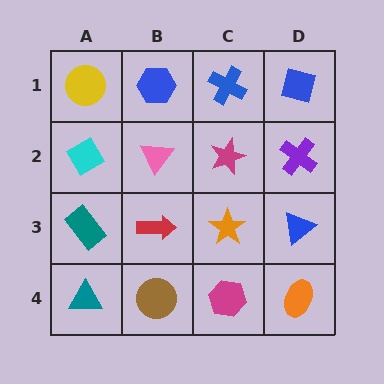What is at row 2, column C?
A magenta star.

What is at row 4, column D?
An orange ellipse.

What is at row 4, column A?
A teal triangle.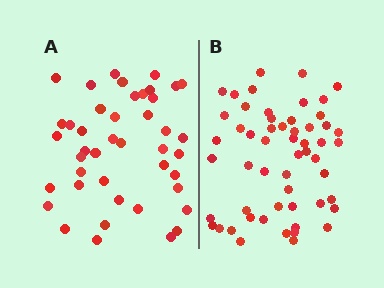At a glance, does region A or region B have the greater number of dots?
Region B (the right region) has more dots.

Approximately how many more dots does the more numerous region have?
Region B has roughly 12 or so more dots than region A.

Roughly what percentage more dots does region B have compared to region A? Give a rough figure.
About 30% more.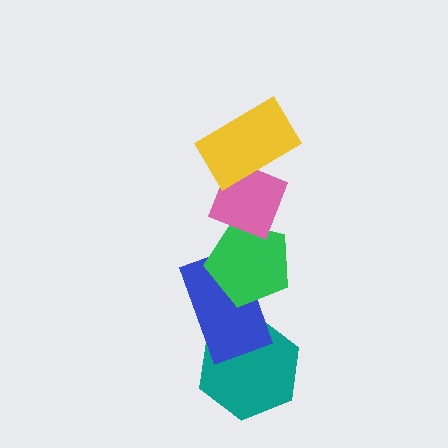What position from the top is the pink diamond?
The pink diamond is 2nd from the top.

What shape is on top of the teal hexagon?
The blue rectangle is on top of the teal hexagon.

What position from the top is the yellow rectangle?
The yellow rectangle is 1st from the top.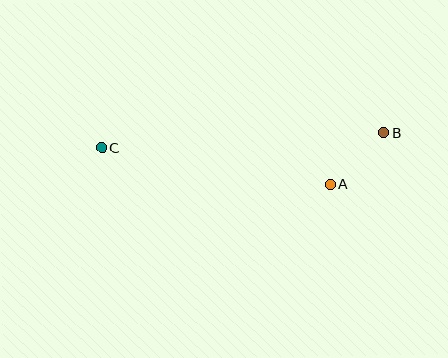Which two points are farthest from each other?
Points B and C are farthest from each other.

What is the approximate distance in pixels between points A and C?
The distance between A and C is approximately 232 pixels.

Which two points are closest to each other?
Points A and B are closest to each other.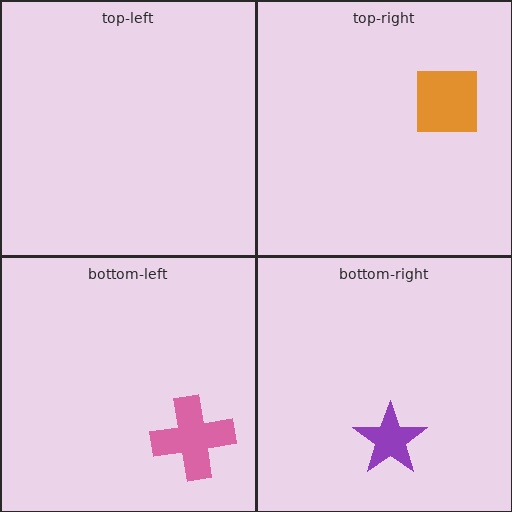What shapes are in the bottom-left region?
The pink cross.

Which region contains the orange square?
The top-right region.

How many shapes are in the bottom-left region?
1.